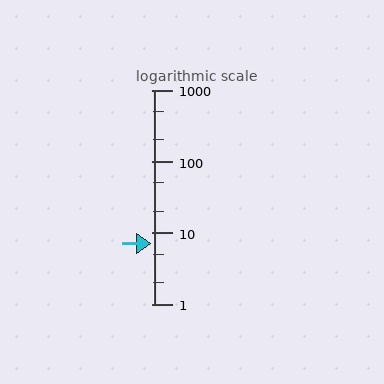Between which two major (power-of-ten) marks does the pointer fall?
The pointer is between 1 and 10.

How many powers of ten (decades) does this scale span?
The scale spans 3 decades, from 1 to 1000.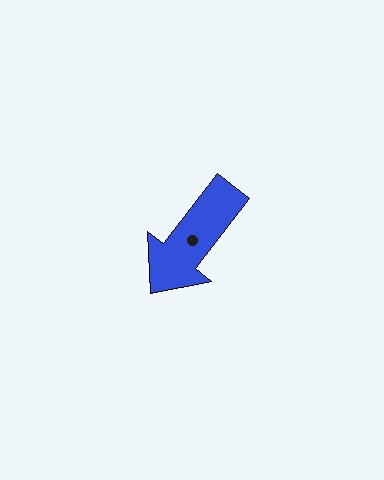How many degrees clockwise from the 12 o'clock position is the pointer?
Approximately 218 degrees.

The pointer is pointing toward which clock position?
Roughly 7 o'clock.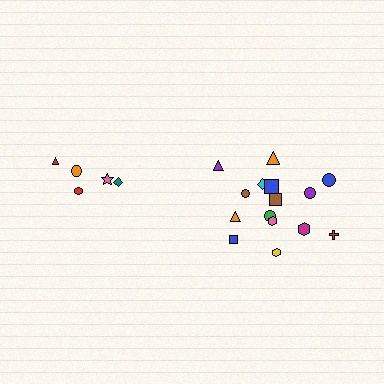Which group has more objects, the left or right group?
The right group.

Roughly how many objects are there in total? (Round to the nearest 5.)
Roughly 20 objects in total.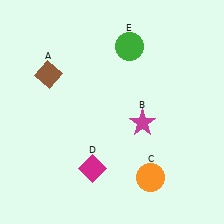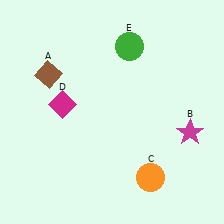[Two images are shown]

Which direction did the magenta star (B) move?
The magenta star (B) moved right.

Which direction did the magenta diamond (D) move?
The magenta diamond (D) moved up.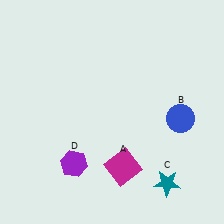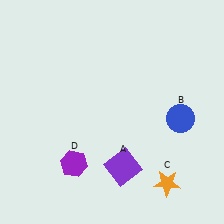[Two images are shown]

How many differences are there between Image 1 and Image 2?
There are 2 differences between the two images.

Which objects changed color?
A changed from magenta to purple. C changed from teal to orange.